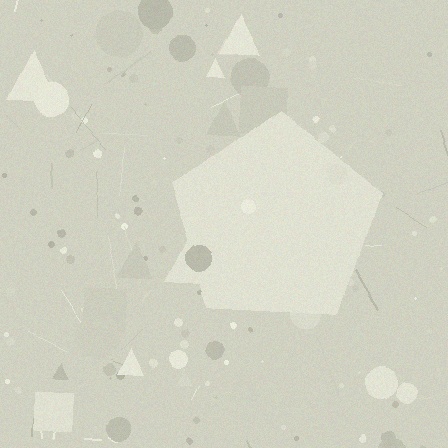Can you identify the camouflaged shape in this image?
The camouflaged shape is a pentagon.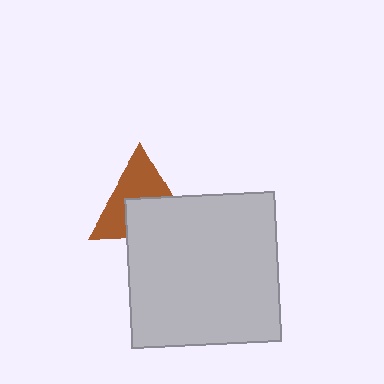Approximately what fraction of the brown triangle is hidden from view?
Roughly 46% of the brown triangle is hidden behind the light gray square.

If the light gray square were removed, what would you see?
You would see the complete brown triangle.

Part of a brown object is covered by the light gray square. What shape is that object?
It is a triangle.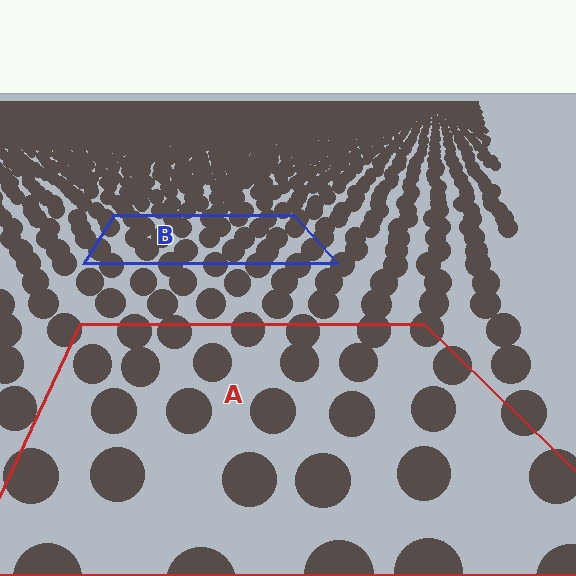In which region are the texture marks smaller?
The texture marks are smaller in region B, because it is farther away.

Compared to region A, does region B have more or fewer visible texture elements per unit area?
Region B has more texture elements per unit area — they are packed more densely because it is farther away.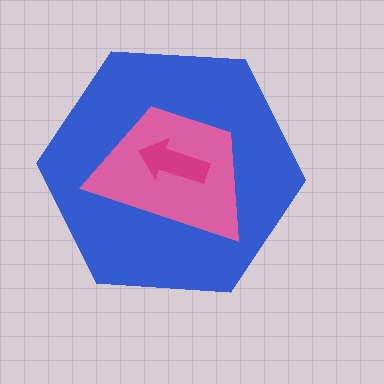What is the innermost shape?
The magenta arrow.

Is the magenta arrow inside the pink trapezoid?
Yes.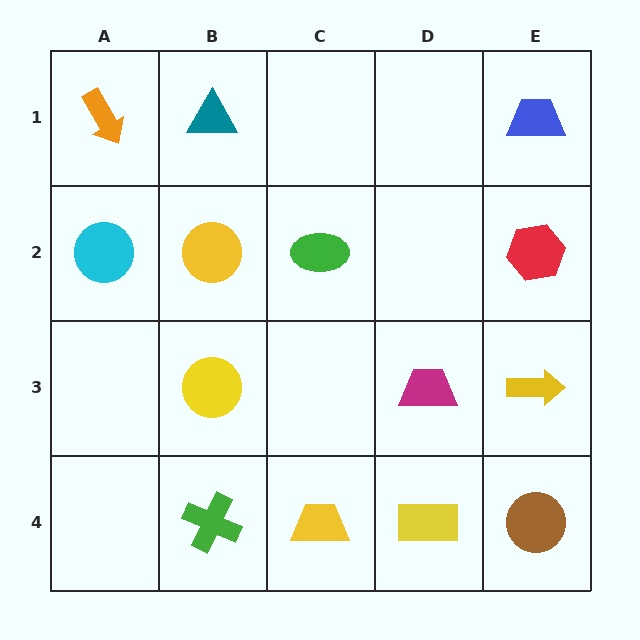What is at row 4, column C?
A yellow trapezoid.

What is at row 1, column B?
A teal triangle.